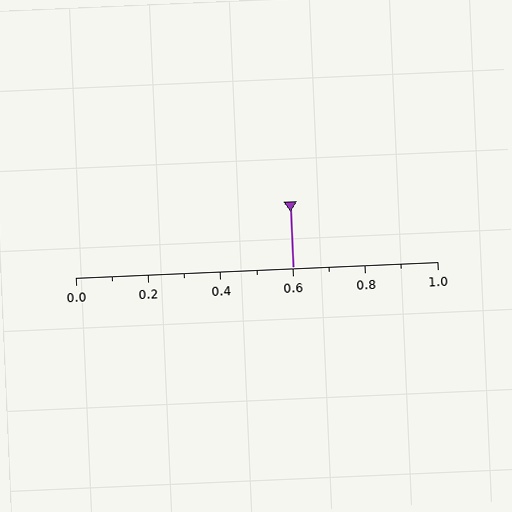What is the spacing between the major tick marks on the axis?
The major ticks are spaced 0.2 apart.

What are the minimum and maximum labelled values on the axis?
The axis runs from 0.0 to 1.0.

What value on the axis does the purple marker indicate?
The marker indicates approximately 0.6.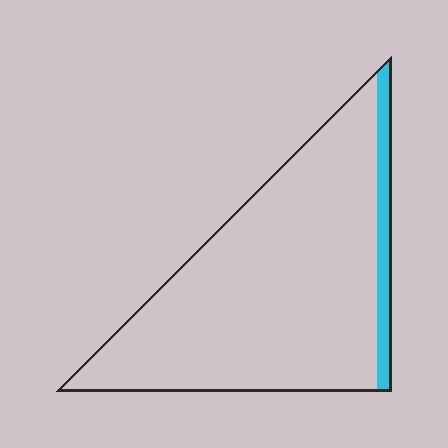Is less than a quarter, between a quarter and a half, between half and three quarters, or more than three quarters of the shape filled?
Less than a quarter.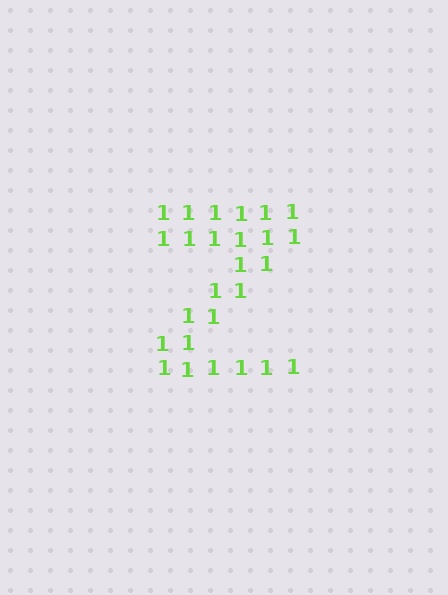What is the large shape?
The large shape is the letter Z.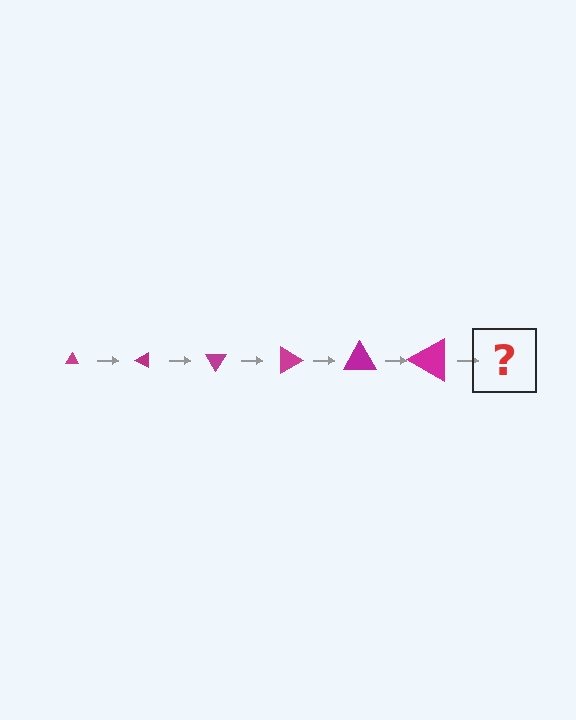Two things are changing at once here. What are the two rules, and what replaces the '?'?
The two rules are that the triangle grows larger each step and it rotates 30 degrees each step. The '?' should be a triangle, larger than the previous one and rotated 180 degrees from the start.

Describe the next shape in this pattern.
It should be a triangle, larger than the previous one and rotated 180 degrees from the start.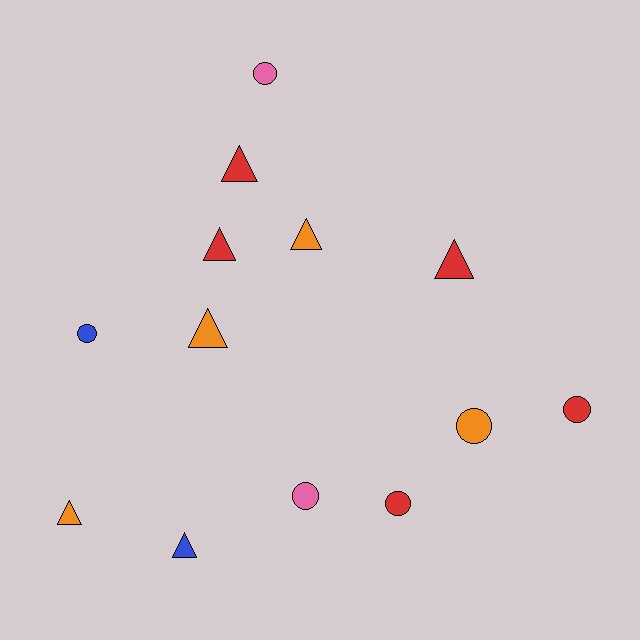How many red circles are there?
There are 2 red circles.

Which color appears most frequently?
Red, with 5 objects.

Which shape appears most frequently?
Triangle, with 7 objects.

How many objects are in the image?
There are 13 objects.